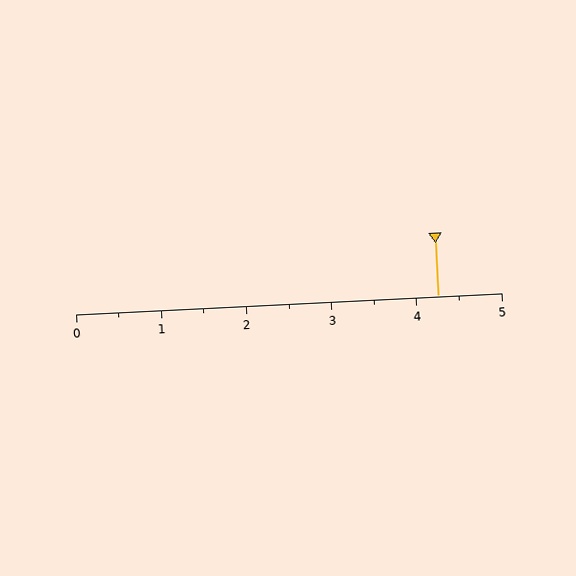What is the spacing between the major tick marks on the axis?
The major ticks are spaced 1 apart.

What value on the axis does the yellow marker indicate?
The marker indicates approximately 4.2.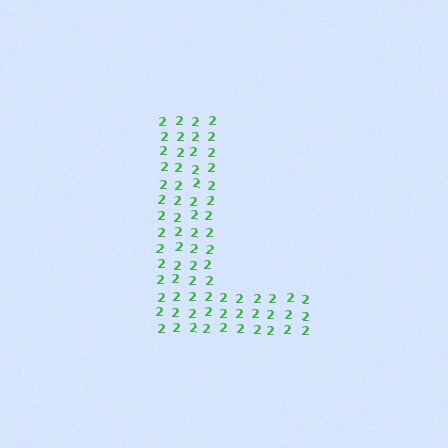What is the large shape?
The large shape is the letter L.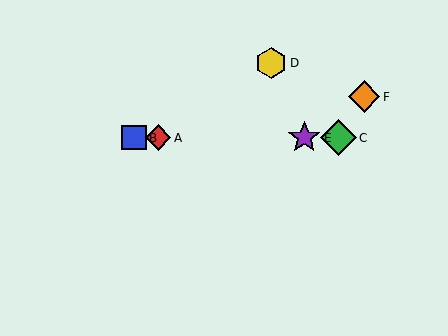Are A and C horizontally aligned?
Yes, both are at y≈138.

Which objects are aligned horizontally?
Objects A, B, C, E are aligned horizontally.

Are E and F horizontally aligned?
No, E is at y≈138 and F is at y≈97.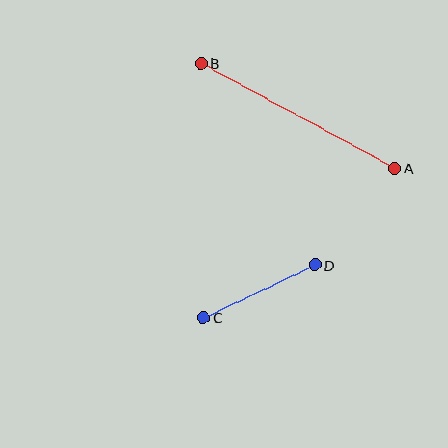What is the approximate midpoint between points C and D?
The midpoint is at approximately (259, 291) pixels.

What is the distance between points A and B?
The distance is approximately 220 pixels.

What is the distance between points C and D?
The distance is approximately 123 pixels.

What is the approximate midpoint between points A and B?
The midpoint is at approximately (298, 116) pixels.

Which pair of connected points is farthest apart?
Points A and B are farthest apart.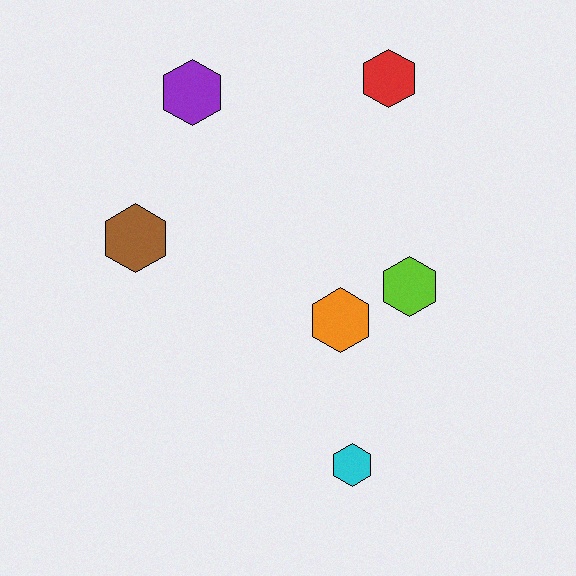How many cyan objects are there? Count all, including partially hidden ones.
There is 1 cyan object.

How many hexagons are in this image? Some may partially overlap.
There are 6 hexagons.